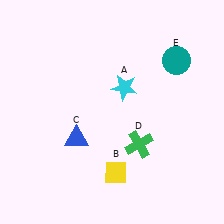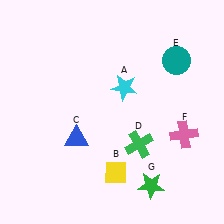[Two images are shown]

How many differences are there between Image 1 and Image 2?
There are 2 differences between the two images.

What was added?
A pink cross (F), a green star (G) were added in Image 2.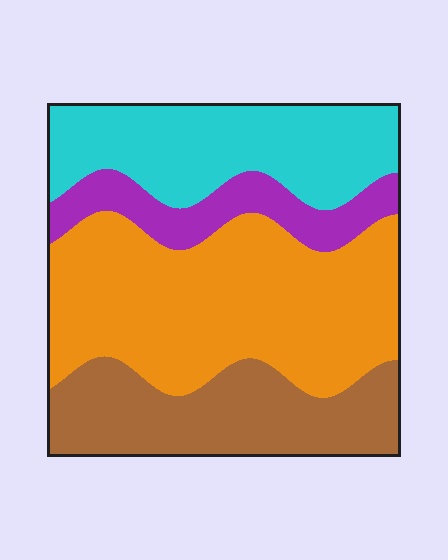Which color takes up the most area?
Orange, at roughly 40%.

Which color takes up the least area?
Purple, at roughly 10%.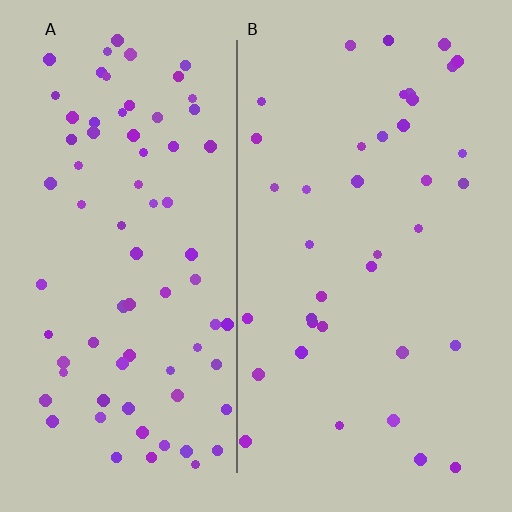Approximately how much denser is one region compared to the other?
Approximately 2.0× — region A over region B.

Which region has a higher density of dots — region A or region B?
A (the left).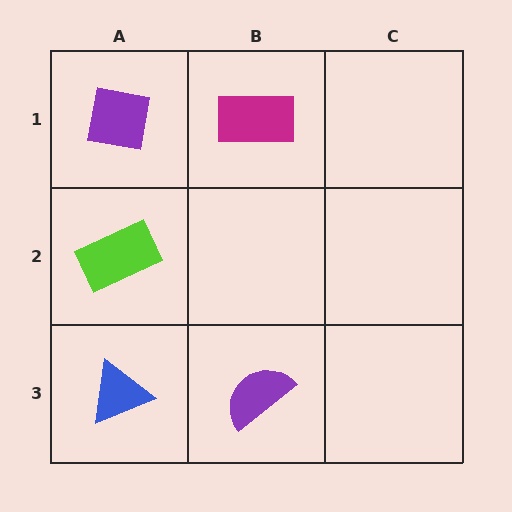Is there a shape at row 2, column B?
No, that cell is empty.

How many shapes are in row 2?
1 shape.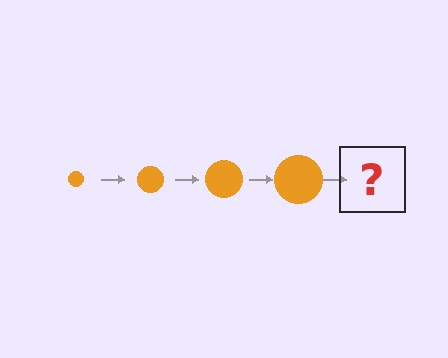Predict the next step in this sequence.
The next step is an orange circle, larger than the previous one.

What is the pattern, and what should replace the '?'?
The pattern is that the circle gets progressively larger each step. The '?' should be an orange circle, larger than the previous one.